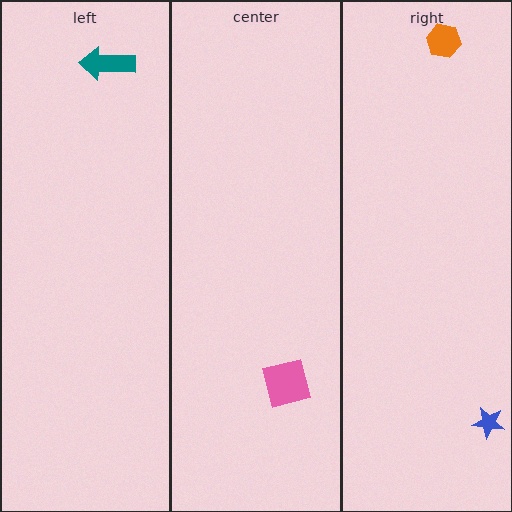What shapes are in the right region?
The blue star, the orange hexagon.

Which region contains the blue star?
The right region.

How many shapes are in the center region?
1.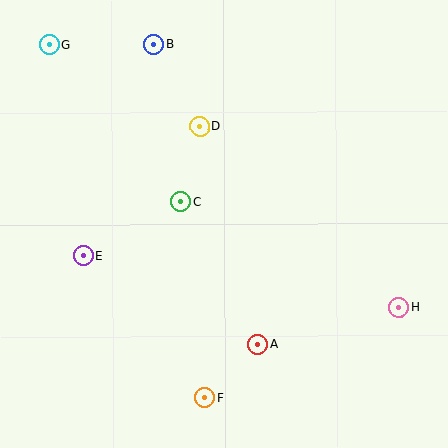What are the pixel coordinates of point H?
Point H is at (399, 307).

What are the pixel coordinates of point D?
Point D is at (199, 126).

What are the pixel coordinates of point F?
Point F is at (205, 398).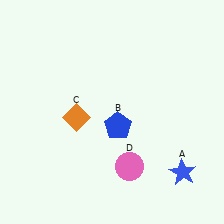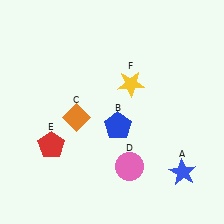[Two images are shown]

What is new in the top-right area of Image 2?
A yellow star (F) was added in the top-right area of Image 2.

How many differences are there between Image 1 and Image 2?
There are 2 differences between the two images.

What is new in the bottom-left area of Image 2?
A red pentagon (E) was added in the bottom-left area of Image 2.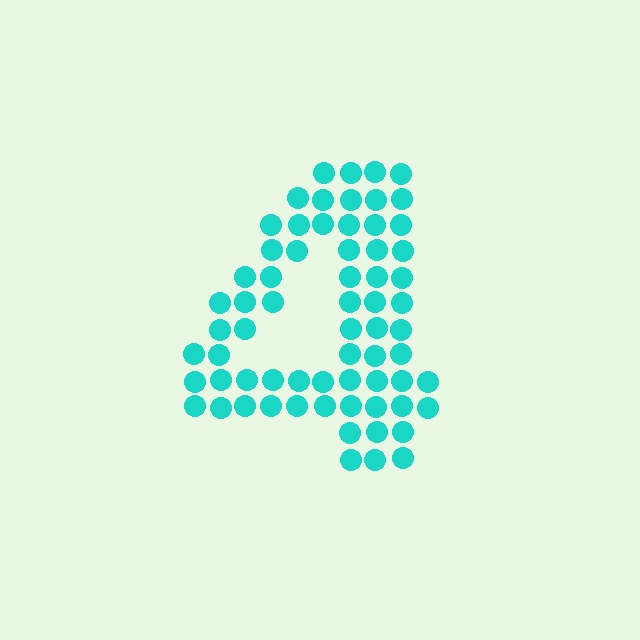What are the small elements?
The small elements are circles.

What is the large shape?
The large shape is the digit 4.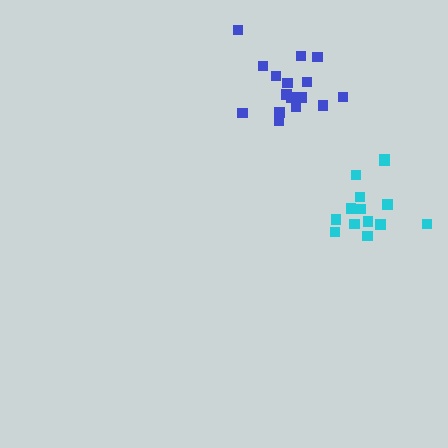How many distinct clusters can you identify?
There are 2 distinct clusters.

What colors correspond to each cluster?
The clusters are colored: cyan, blue.